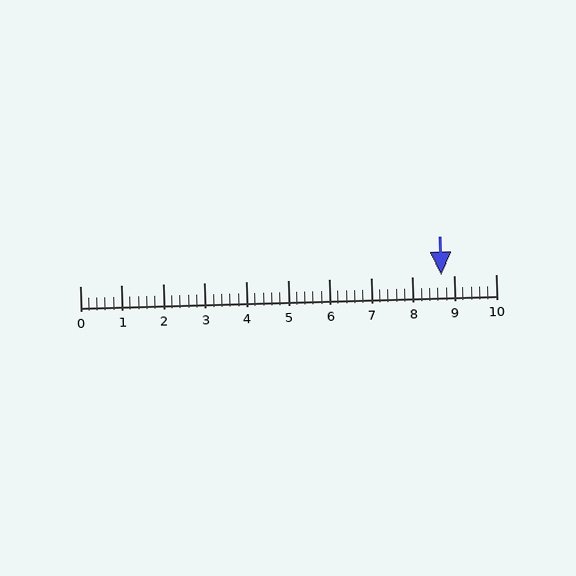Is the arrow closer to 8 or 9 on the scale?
The arrow is closer to 9.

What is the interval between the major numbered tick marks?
The major tick marks are spaced 1 units apart.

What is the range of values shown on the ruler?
The ruler shows values from 0 to 10.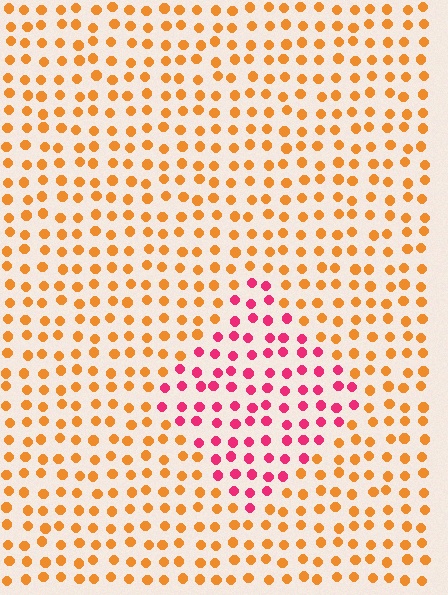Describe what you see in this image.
The image is filled with small orange elements in a uniform arrangement. A diamond-shaped region is visible where the elements are tinted to a slightly different hue, forming a subtle color boundary.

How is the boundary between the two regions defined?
The boundary is defined purely by a slight shift in hue (about 54 degrees). Spacing, size, and orientation are identical on both sides.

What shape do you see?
I see a diamond.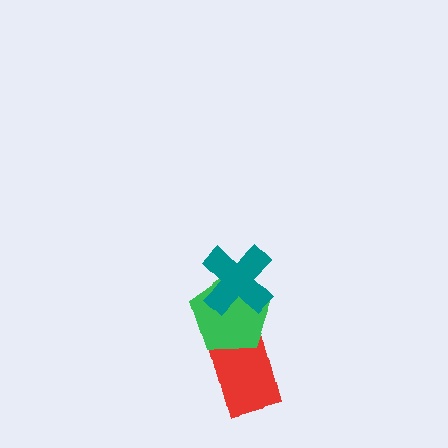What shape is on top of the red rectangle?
The green pentagon is on top of the red rectangle.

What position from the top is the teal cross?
The teal cross is 1st from the top.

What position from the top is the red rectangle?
The red rectangle is 3rd from the top.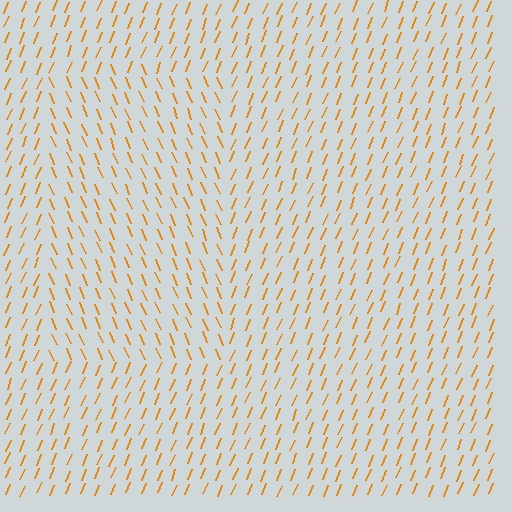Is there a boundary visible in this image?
Yes, there is a texture boundary formed by a change in line orientation.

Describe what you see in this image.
The image is filled with small orange line segments. A rectangle region in the image has lines oriented differently from the surrounding lines, creating a visible texture boundary.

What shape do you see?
I see a rectangle.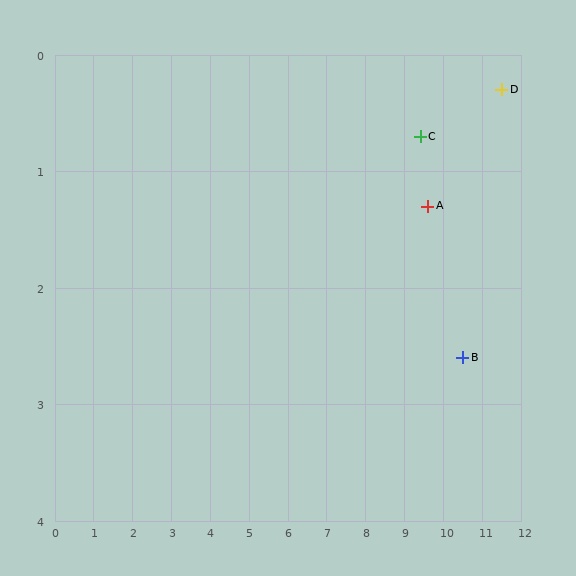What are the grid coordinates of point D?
Point D is at approximately (11.5, 0.3).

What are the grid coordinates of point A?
Point A is at approximately (9.6, 1.3).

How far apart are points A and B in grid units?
Points A and B are about 1.6 grid units apart.